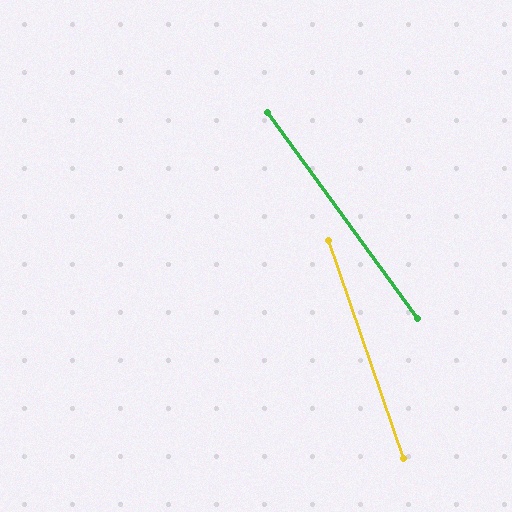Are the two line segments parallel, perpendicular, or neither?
Neither parallel nor perpendicular — they differ by about 17°.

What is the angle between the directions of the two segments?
Approximately 17 degrees.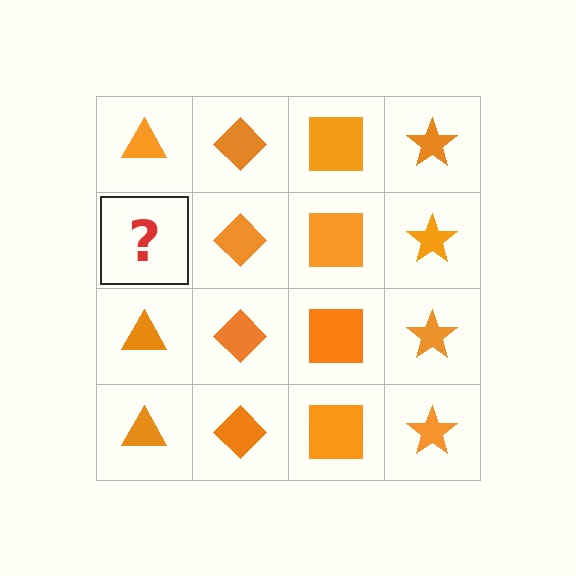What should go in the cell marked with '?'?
The missing cell should contain an orange triangle.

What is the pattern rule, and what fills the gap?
The rule is that each column has a consistent shape. The gap should be filled with an orange triangle.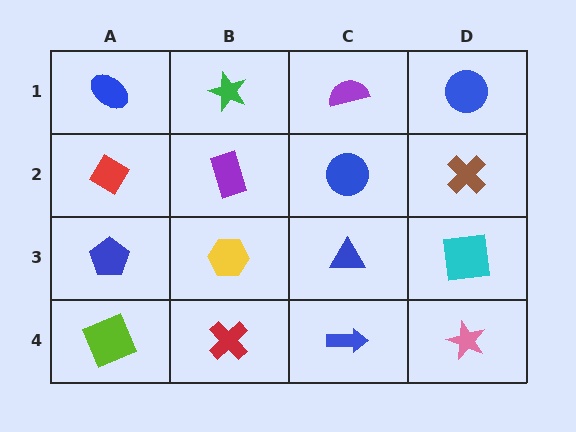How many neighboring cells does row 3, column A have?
3.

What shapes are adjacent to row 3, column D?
A brown cross (row 2, column D), a pink star (row 4, column D), a blue triangle (row 3, column C).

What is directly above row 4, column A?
A blue pentagon.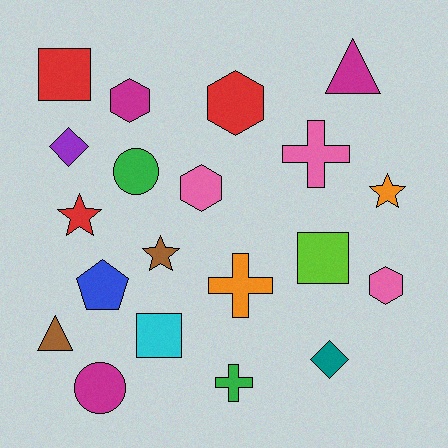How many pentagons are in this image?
There is 1 pentagon.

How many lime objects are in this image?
There is 1 lime object.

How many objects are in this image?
There are 20 objects.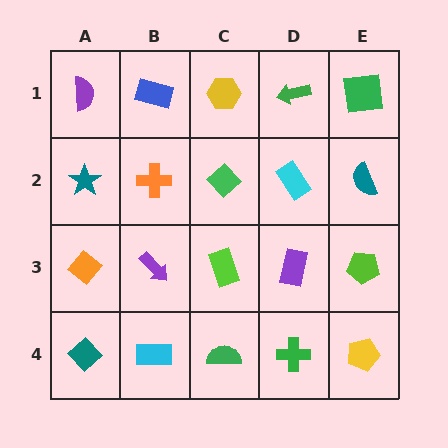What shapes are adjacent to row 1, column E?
A teal semicircle (row 2, column E), a green arrow (row 1, column D).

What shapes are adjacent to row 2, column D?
A green arrow (row 1, column D), a purple rectangle (row 3, column D), a green diamond (row 2, column C), a teal semicircle (row 2, column E).